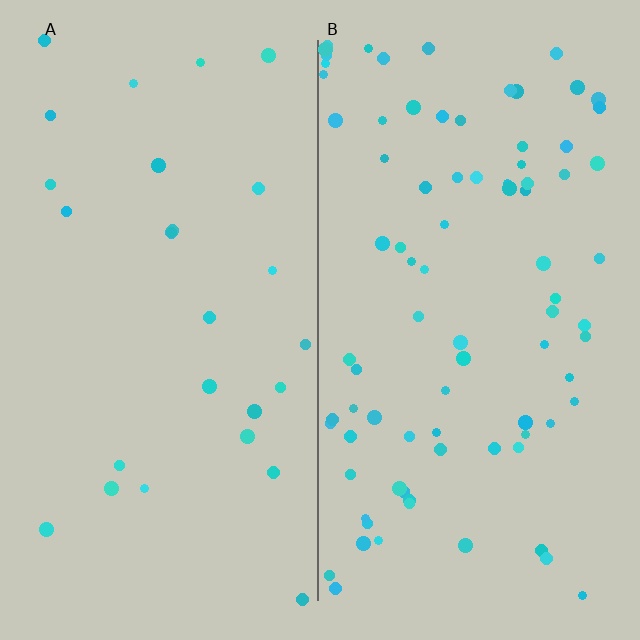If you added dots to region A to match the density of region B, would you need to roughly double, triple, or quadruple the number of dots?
Approximately triple.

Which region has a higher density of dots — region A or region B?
B (the right).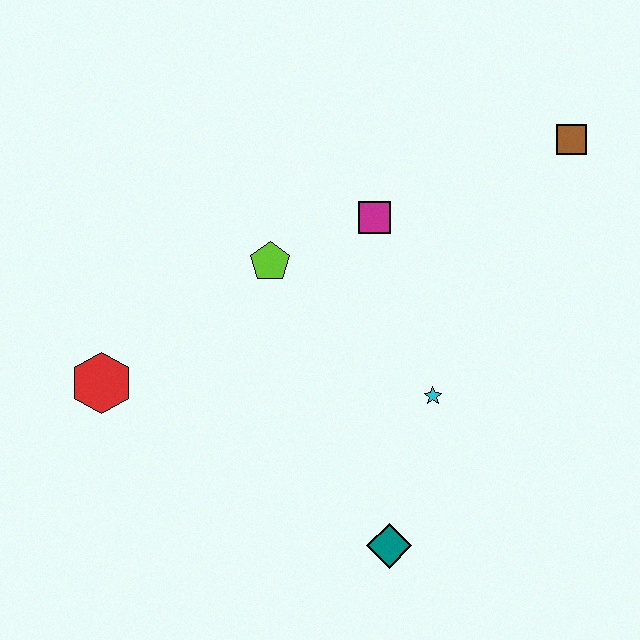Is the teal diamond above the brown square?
No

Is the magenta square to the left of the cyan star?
Yes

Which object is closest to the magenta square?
The lime pentagon is closest to the magenta square.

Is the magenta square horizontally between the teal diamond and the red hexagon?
Yes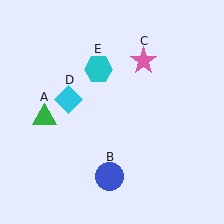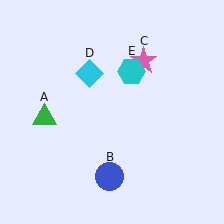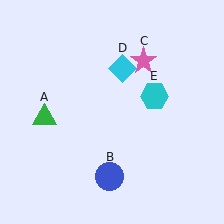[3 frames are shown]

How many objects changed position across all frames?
2 objects changed position: cyan diamond (object D), cyan hexagon (object E).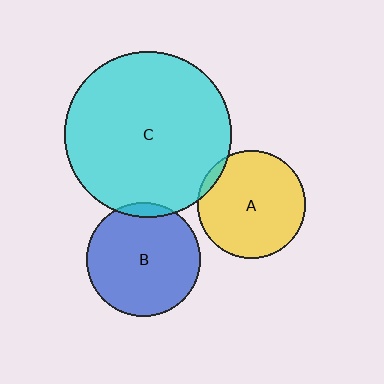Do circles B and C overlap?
Yes.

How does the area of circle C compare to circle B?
Approximately 2.1 times.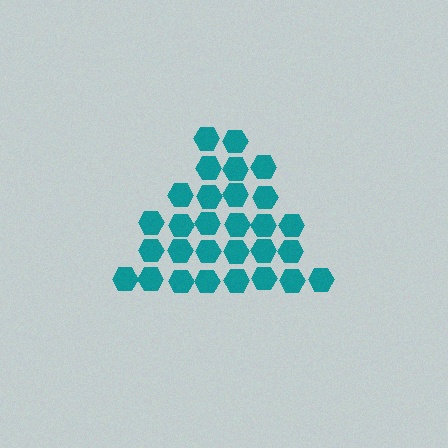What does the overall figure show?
The overall figure shows a triangle.